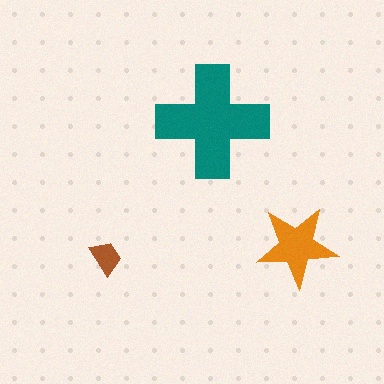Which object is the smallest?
The brown trapezoid.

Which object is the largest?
The teal cross.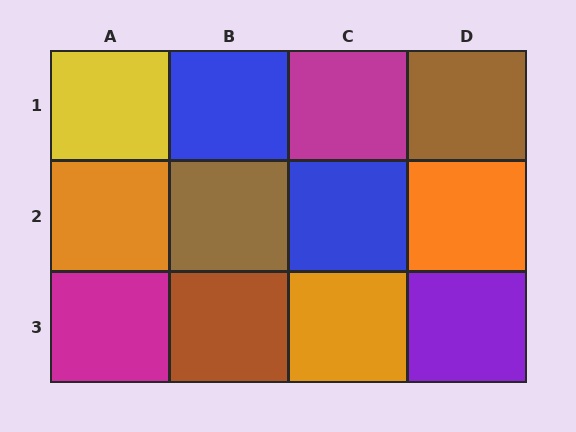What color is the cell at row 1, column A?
Yellow.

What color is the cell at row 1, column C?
Magenta.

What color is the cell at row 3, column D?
Purple.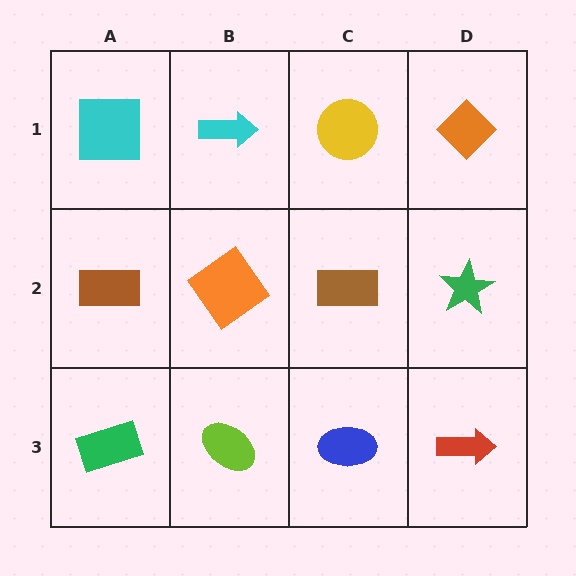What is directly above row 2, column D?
An orange diamond.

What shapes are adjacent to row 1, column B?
An orange diamond (row 2, column B), a cyan square (row 1, column A), a yellow circle (row 1, column C).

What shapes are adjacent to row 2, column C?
A yellow circle (row 1, column C), a blue ellipse (row 3, column C), an orange diamond (row 2, column B), a green star (row 2, column D).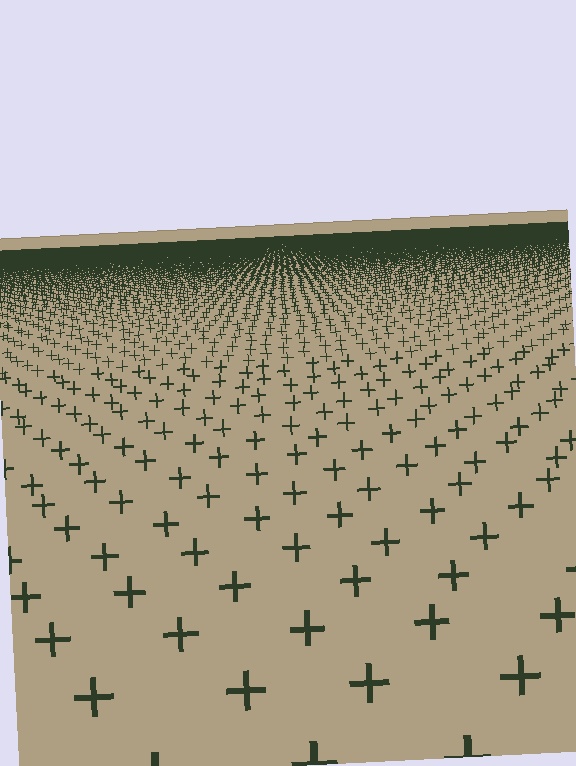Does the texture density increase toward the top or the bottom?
Density increases toward the top.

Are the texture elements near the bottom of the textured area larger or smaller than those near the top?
Larger. Near the bottom, elements are closer to the viewer and appear at a bigger on-screen size.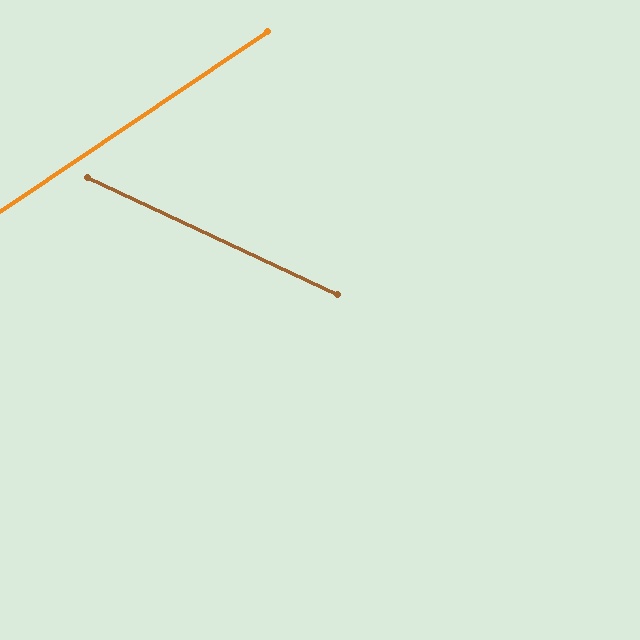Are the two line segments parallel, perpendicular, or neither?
Neither parallel nor perpendicular — they differ by about 59°.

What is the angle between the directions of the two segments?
Approximately 59 degrees.